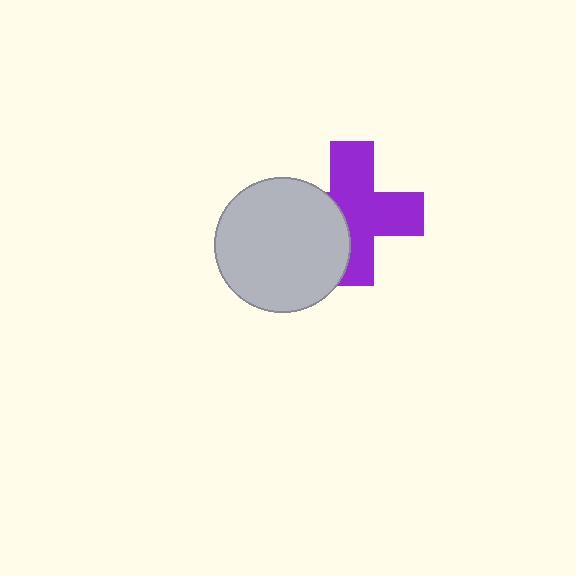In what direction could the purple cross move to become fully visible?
The purple cross could move right. That would shift it out from behind the light gray circle entirely.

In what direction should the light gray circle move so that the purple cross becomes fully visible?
The light gray circle should move left. That is the shortest direction to clear the overlap and leave the purple cross fully visible.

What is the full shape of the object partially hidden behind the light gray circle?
The partially hidden object is a purple cross.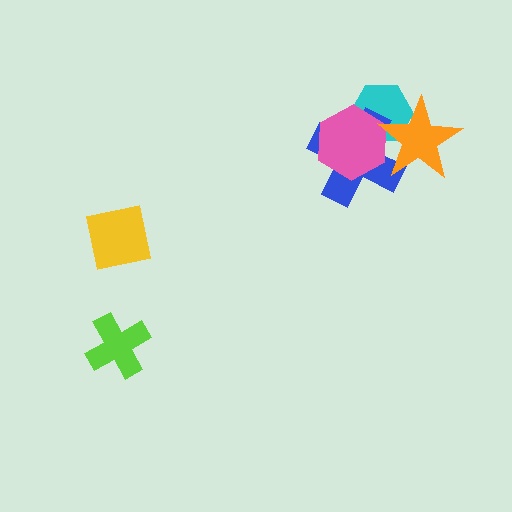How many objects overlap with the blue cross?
3 objects overlap with the blue cross.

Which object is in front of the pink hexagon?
The orange star is in front of the pink hexagon.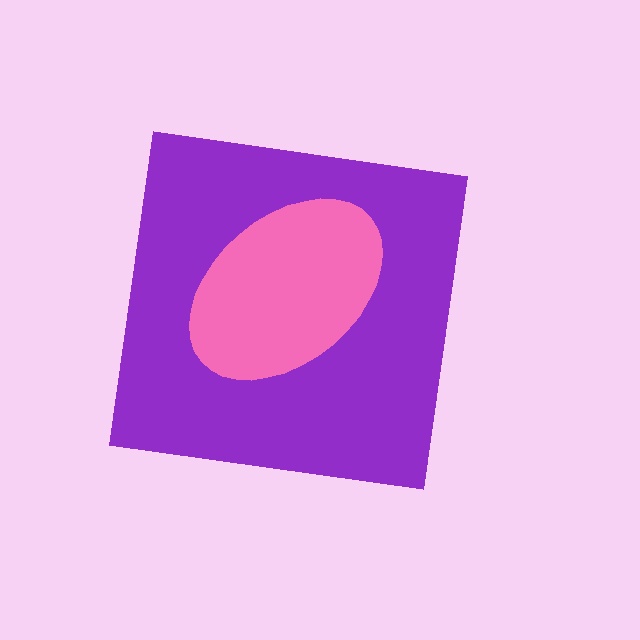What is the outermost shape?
The purple square.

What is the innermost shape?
The pink ellipse.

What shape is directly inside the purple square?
The pink ellipse.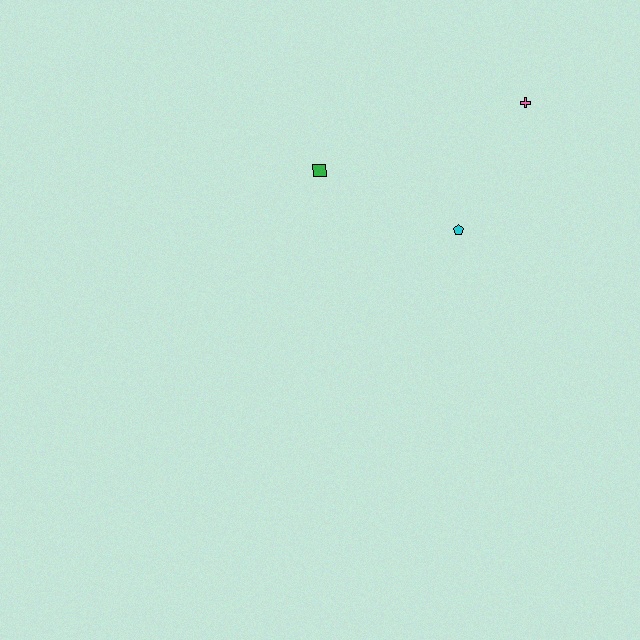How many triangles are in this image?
There are no triangles.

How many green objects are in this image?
There is 1 green object.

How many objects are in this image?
There are 3 objects.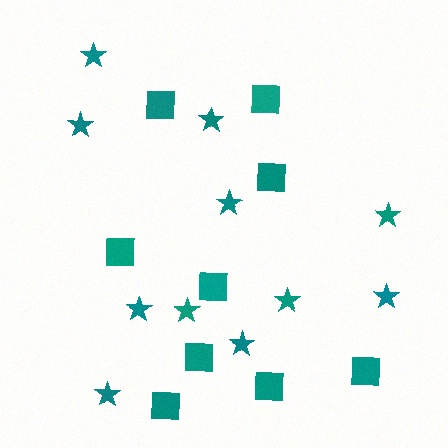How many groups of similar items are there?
There are 2 groups: one group of squares (9) and one group of stars (11).